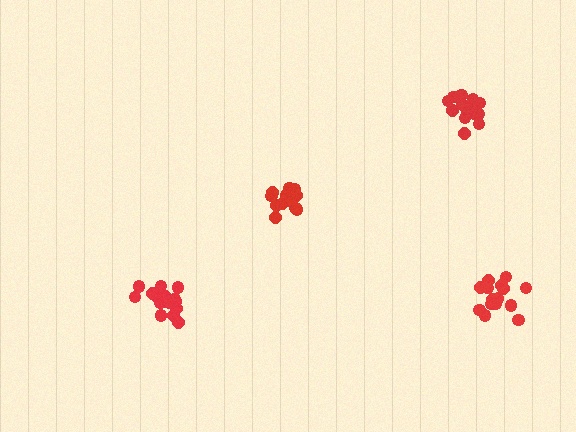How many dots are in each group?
Group 1: 15 dots, Group 2: 16 dots, Group 3: 15 dots, Group 4: 15 dots (61 total).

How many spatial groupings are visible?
There are 4 spatial groupings.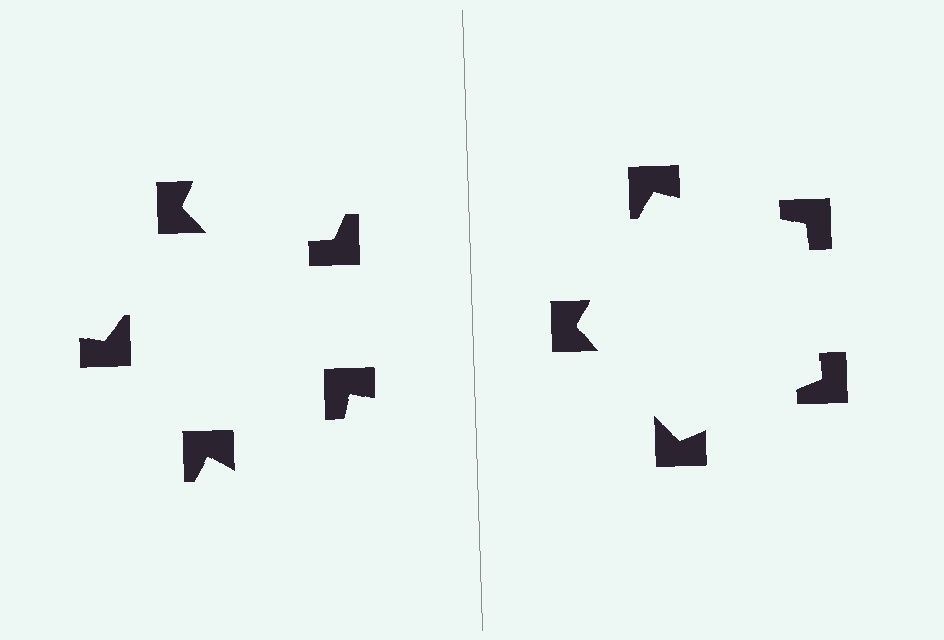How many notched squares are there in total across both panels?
10 — 5 on each side.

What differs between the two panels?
The notched squares are positioned identically on both sides; only the wedge orientations differ. On the right they align to a pentagon; on the left they are misaligned.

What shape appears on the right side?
An illusory pentagon.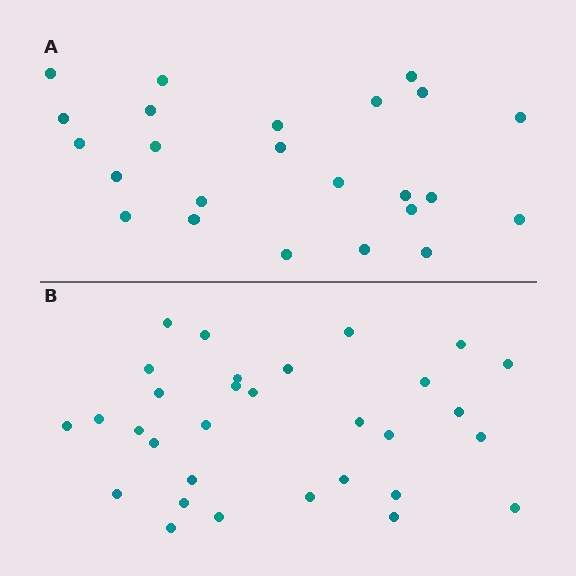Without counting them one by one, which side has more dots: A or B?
Region B (the bottom region) has more dots.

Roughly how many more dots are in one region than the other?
Region B has roughly 8 or so more dots than region A.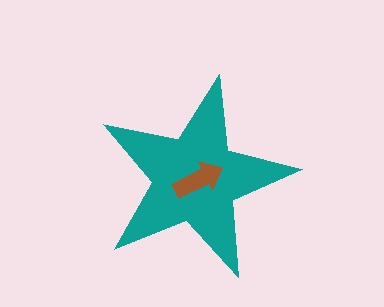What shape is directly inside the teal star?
The brown arrow.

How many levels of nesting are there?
2.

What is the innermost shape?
The brown arrow.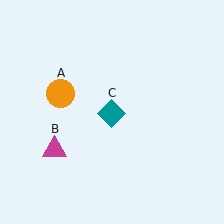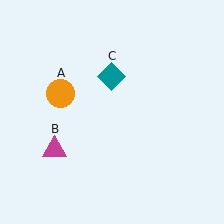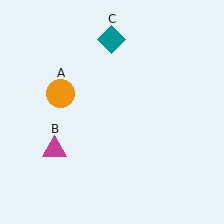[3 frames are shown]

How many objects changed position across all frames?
1 object changed position: teal diamond (object C).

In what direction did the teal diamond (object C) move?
The teal diamond (object C) moved up.